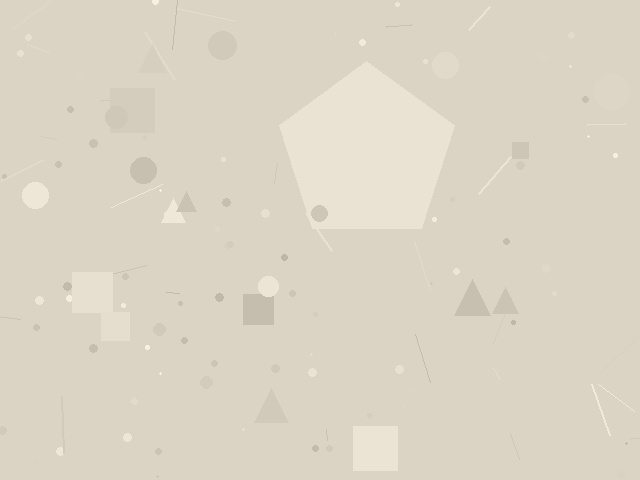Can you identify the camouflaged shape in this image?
The camouflaged shape is a pentagon.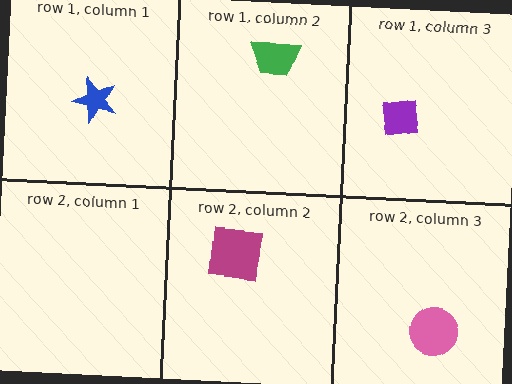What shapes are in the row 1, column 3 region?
The purple square.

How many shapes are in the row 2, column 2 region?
1.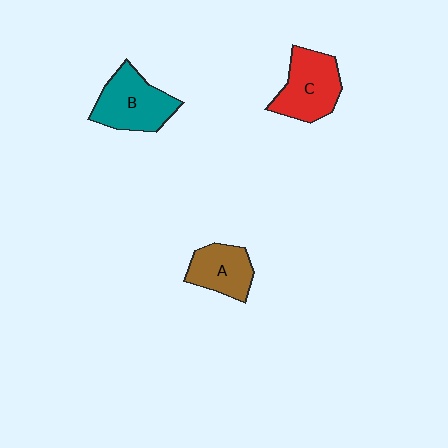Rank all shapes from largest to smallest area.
From largest to smallest: B (teal), C (red), A (brown).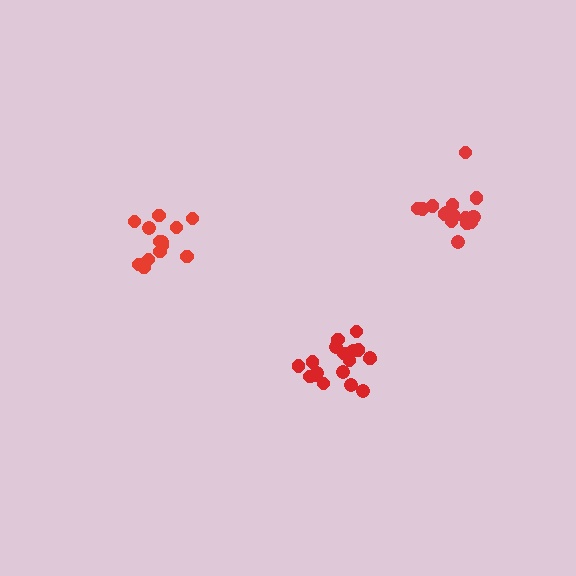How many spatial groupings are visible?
There are 3 spatial groupings.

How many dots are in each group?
Group 1: 16 dots, Group 2: 13 dots, Group 3: 18 dots (47 total).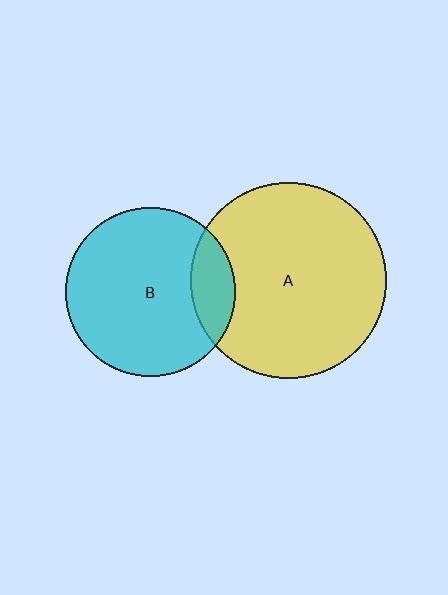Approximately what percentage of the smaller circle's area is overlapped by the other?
Approximately 15%.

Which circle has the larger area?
Circle A (yellow).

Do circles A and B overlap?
Yes.